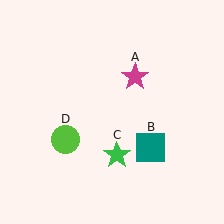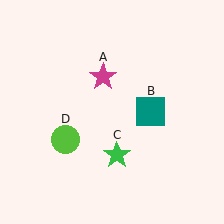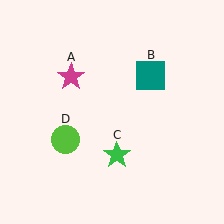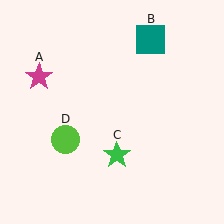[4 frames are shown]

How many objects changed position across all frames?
2 objects changed position: magenta star (object A), teal square (object B).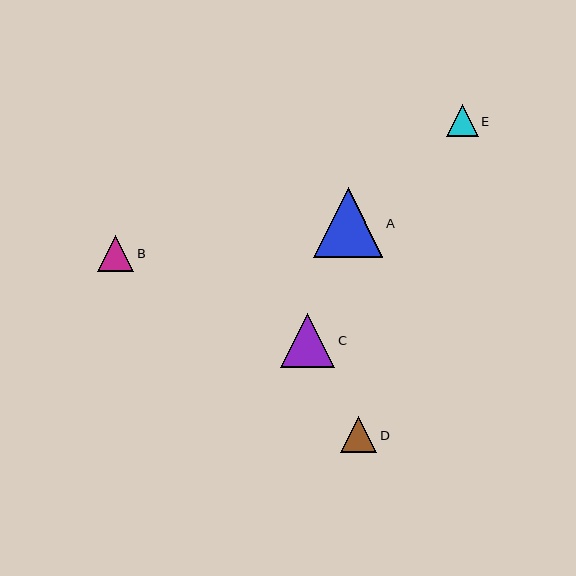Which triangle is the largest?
Triangle A is the largest with a size of approximately 69 pixels.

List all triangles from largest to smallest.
From largest to smallest: A, C, D, B, E.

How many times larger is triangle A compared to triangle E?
Triangle A is approximately 2.2 times the size of triangle E.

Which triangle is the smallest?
Triangle E is the smallest with a size of approximately 31 pixels.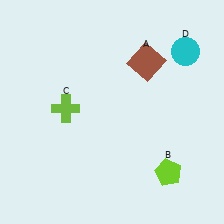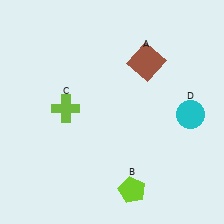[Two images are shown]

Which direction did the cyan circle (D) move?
The cyan circle (D) moved down.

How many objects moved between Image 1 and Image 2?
2 objects moved between the two images.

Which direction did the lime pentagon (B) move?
The lime pentagon (B) moved left.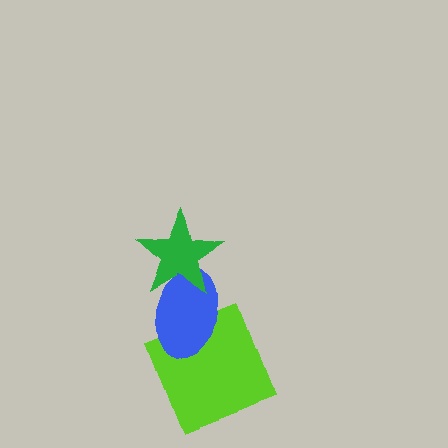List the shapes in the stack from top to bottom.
From top to bottom: the green star, the blue ellipse, the lime square.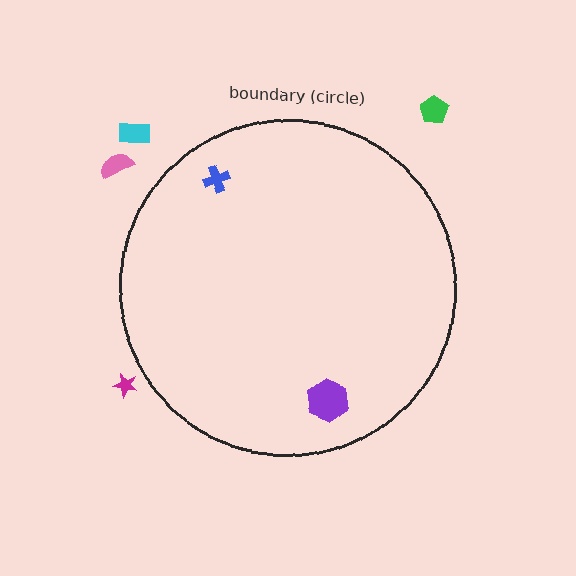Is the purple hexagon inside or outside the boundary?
Inside.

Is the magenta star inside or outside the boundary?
Outside.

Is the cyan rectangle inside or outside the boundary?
Outside.